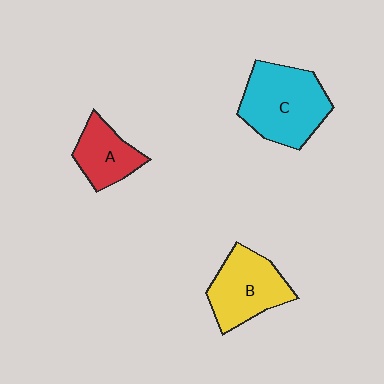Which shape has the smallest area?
Shape A (red).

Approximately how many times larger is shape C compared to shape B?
Approximately 1.2 times.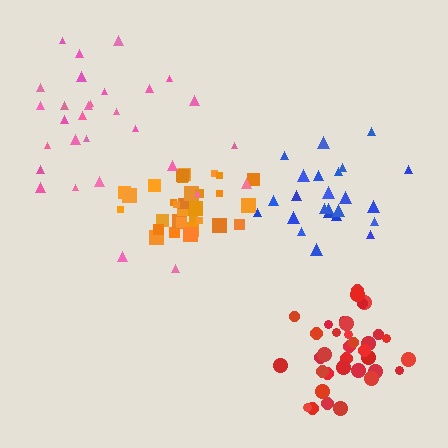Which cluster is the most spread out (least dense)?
Pink.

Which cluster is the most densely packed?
Orange.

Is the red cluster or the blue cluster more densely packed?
Red.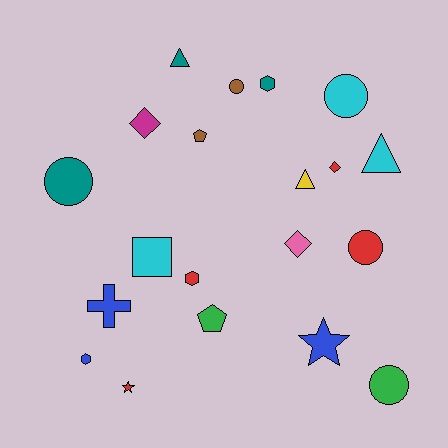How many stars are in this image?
There are 2 stars.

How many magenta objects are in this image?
There is 1 magenta object.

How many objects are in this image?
There are 20 objects.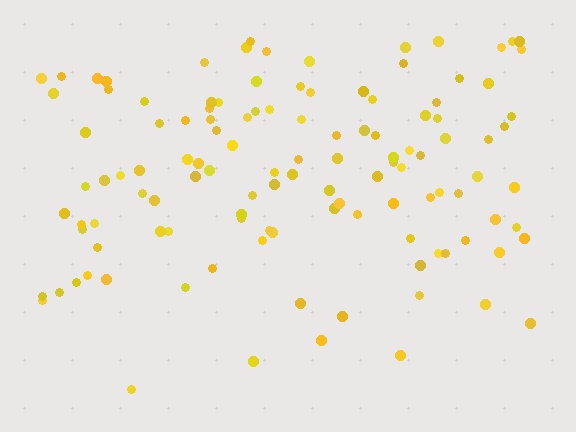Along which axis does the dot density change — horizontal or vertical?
Vertical.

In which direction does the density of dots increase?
From bottom to top, with the top side densest.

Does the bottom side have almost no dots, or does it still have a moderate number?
Still a moderate number, just noticeably fewer than the top.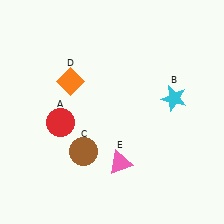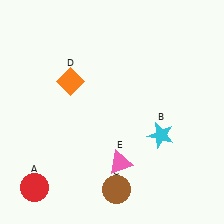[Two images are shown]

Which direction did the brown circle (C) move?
The brown circle (C) moved down.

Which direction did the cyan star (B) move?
The cyan star (B) moved down.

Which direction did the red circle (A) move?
The red circle (A) moved down.